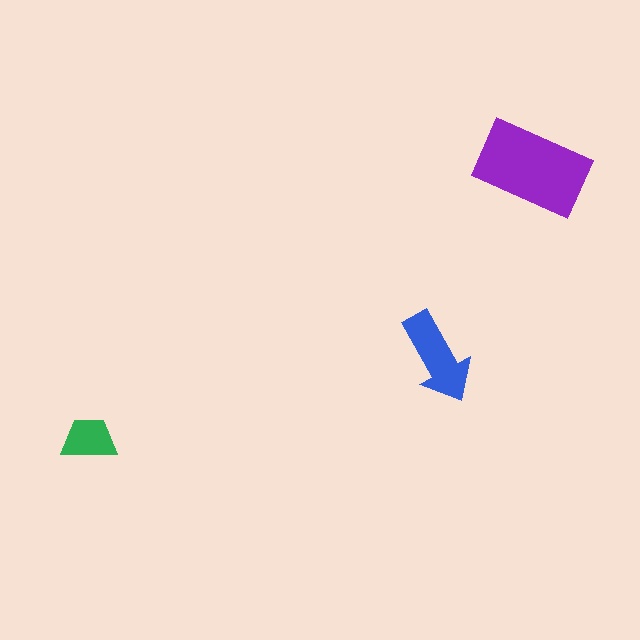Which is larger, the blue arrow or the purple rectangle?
The purple rectangle.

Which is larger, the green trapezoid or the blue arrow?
The blue arrow.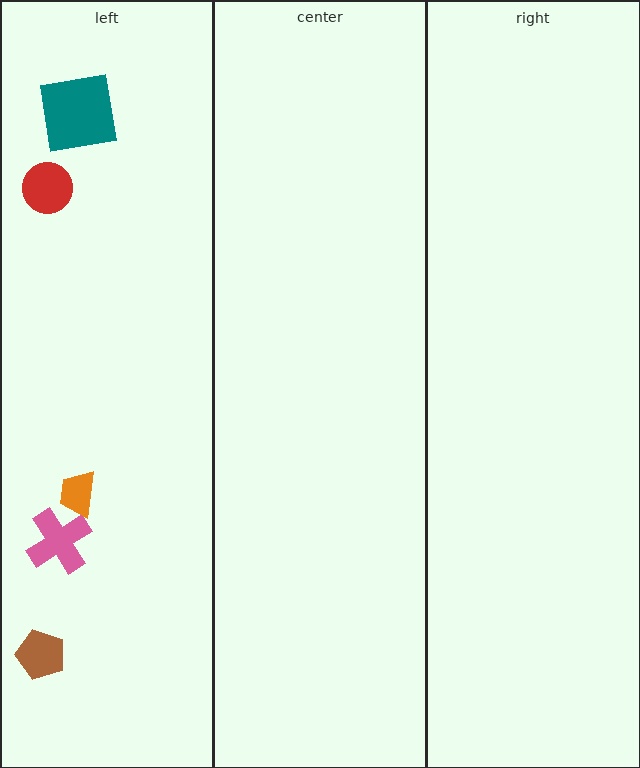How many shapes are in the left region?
5.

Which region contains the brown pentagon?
The left region.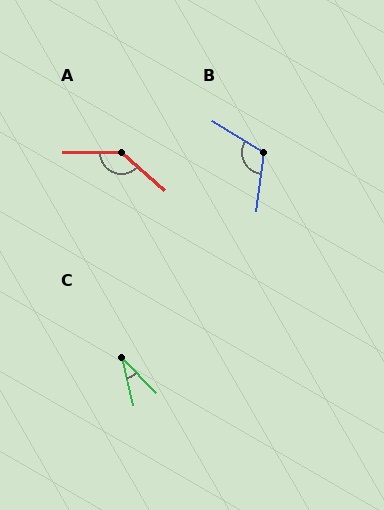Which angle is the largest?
A, at approximately 138 degrees.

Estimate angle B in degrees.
Approximately 114 degrees.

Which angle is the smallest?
C, at approximately 30 degrees.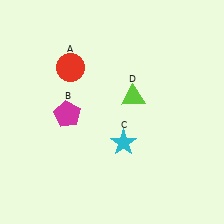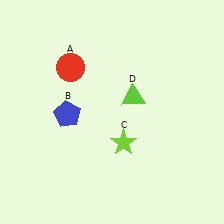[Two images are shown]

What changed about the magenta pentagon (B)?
In Image 1, B is magenta. In Image 2, it changed to blue.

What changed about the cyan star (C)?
In Image 1, C is cyan. In Image 2, it changed to lime.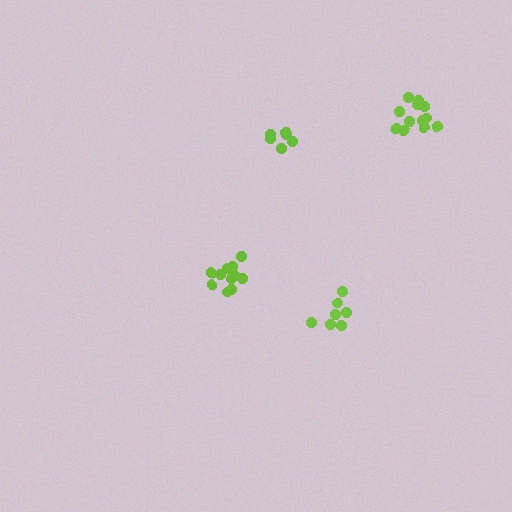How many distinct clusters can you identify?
There are 4 distinct clusters.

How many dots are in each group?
Group 1: 7 dots, Group 2: 12 dots, Group 3: 12 dots, Group 4: 6 dots (37 total).